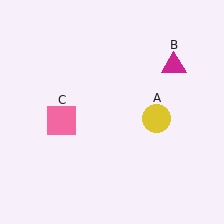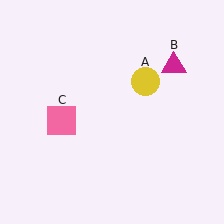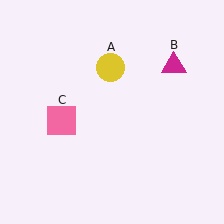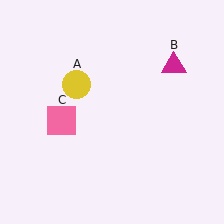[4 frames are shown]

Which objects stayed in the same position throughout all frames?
Magenta triangle (object B) and pink square (object C) remained stationary.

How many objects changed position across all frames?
1 object changed position: yellow circle (object A).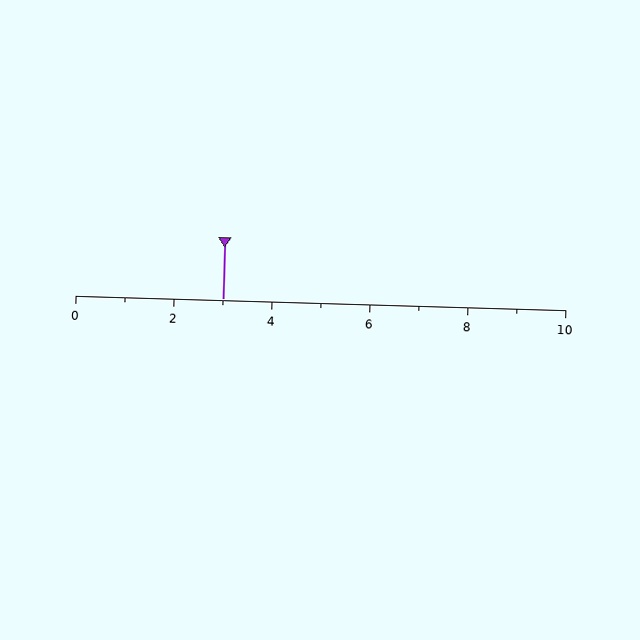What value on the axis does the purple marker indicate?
The marker indicates approximately 3.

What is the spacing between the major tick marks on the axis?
The major ticks are spaced 2 apart.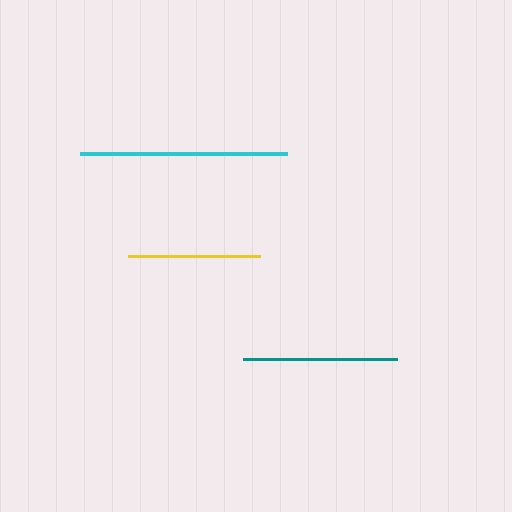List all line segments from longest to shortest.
From longest to shortest: cyan, teal, yellow.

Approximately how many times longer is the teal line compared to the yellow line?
The teal line is approximately 1.2 times the length of the yellow line.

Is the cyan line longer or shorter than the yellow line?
The cyan line is longer than the yellow line.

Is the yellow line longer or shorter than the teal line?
The teal line is longer than the yellow line.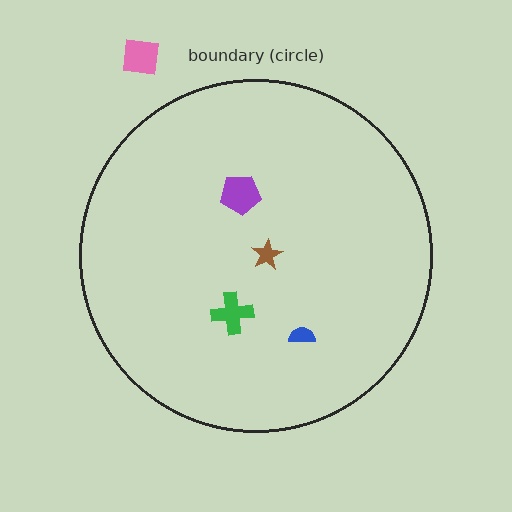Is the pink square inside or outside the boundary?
Outside.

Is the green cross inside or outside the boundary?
Inside.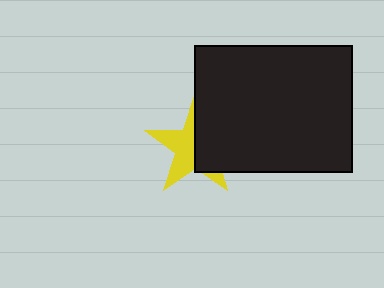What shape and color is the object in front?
The object in front is a black rectangle.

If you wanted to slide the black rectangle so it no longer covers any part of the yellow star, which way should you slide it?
Slide it right — that is the most direct way to separate the two shapes.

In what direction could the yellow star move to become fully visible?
The yellow star could move left. That would shift it out from behind the black rectangle entirely.